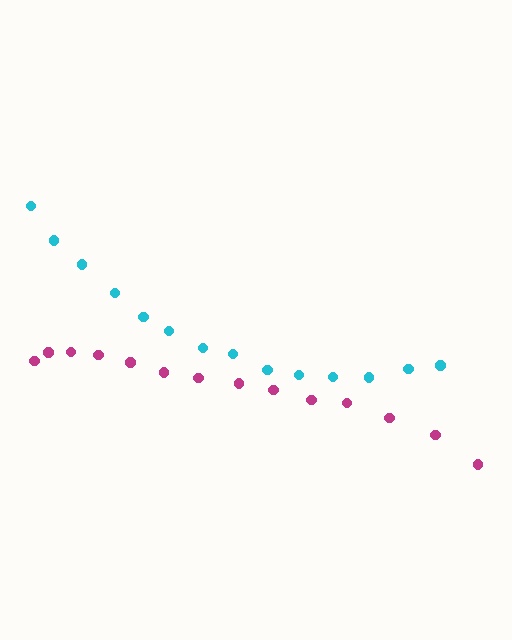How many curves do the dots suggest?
There are 2 distinct paths.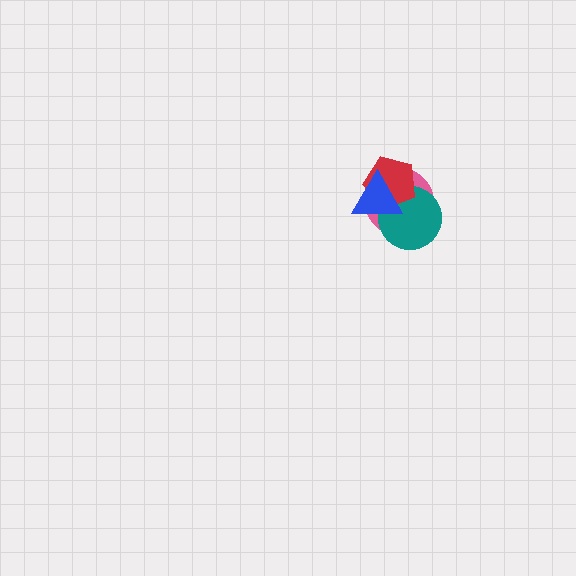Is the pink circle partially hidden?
Yes, it is partially covered by another shape.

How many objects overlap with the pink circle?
3 objects overlap with the pink circle.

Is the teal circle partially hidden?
Yes, it is partially covered by another shape.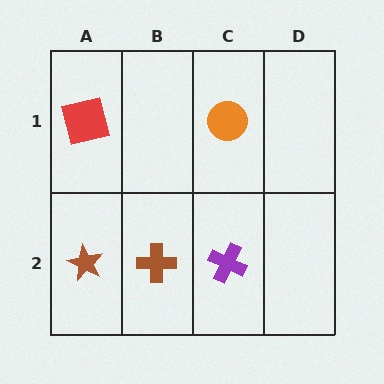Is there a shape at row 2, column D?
No, that cell is empty.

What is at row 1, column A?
A red square.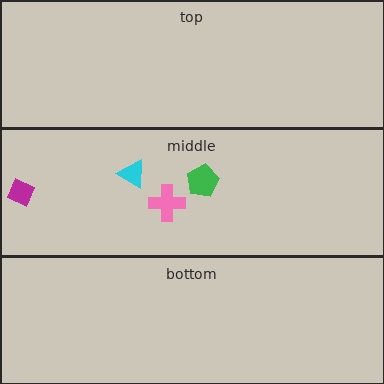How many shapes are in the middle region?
4.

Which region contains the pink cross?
The middle region.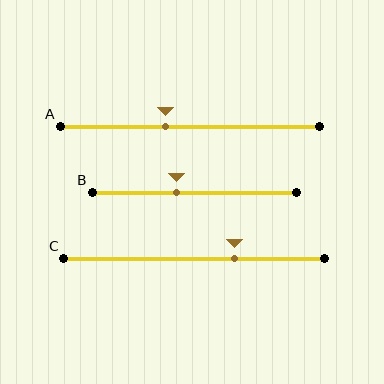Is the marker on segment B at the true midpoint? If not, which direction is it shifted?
No, the marker on segment B is shifted to the left by about 9% of the segment length.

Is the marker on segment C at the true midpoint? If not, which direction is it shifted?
No, the marker on segment C is shifted to the right by about 15% of the segment length.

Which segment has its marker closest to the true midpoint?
Segment B has its marker closest to the true midpoint.